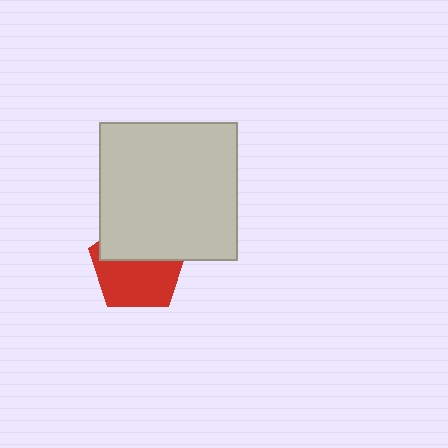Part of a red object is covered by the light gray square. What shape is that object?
It is a pentagon.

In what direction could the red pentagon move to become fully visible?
The red pentagon could move down. That would shift it out from behind the light gray square entirely.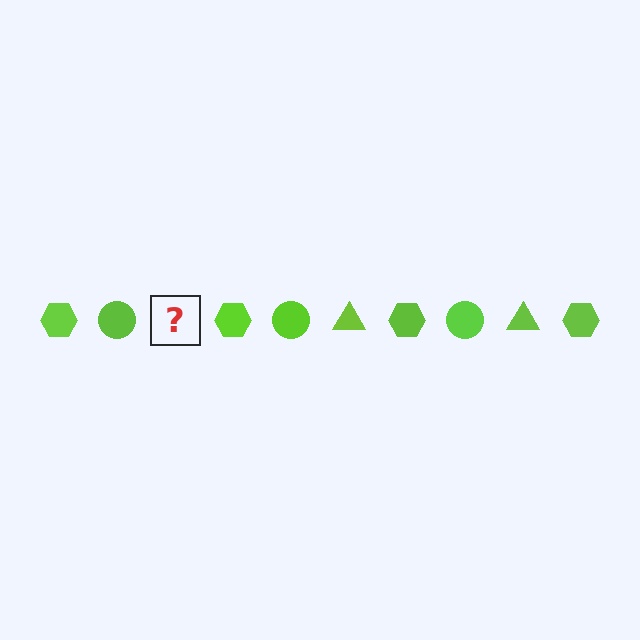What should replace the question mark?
The question mark should be replaced with a lime triangle.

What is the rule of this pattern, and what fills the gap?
The rule is that the pattern cycles through hexagon, circle, triangle shapes in lime. The gap should be filled with a lime triangle.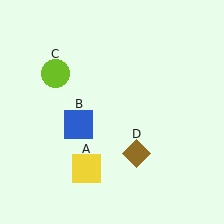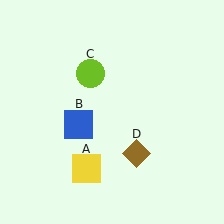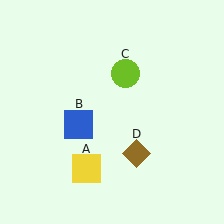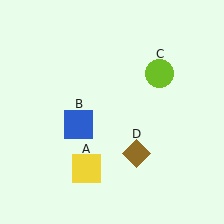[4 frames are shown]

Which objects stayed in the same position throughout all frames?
Yellow square (object A) and blue square (object B) and brown diamond (object D) remained stationary.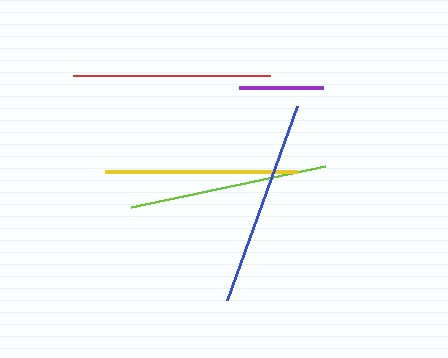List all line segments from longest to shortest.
From longest to shortest: blue, lime, red, yellow, purple.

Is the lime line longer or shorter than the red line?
The lime line is longer than the red line.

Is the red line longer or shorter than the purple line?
The red line is longer than the purple line.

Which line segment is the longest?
The blue line is the longest at approximately 207 pixels.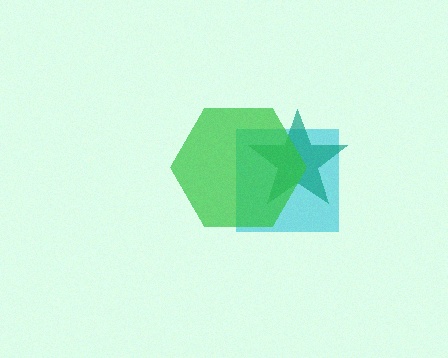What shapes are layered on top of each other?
The layered shapes are: a cyan square, a teal star, a green hexagon.